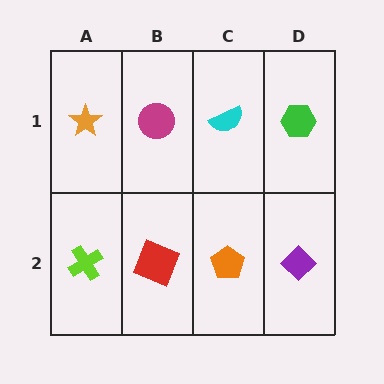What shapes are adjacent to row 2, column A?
An orange star (row 1, column A), a red square (row 2, column B).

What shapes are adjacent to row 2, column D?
A green hexagon (row 1, column D), an orange pentagon (row 2, column C).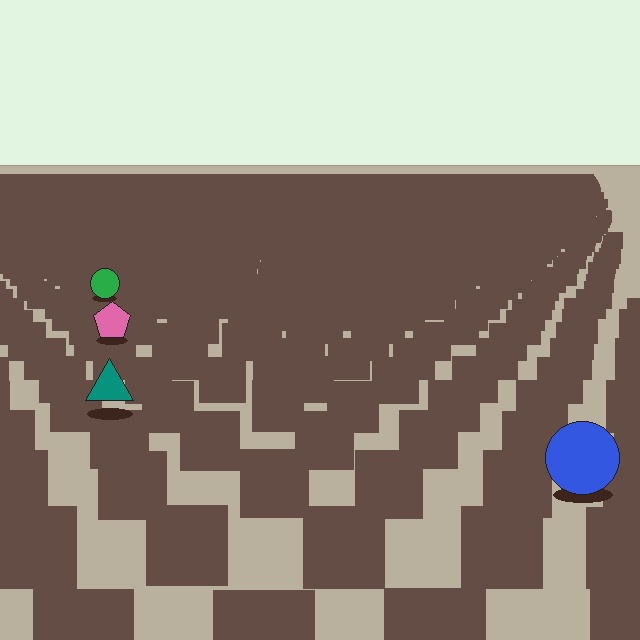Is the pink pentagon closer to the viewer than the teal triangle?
No. The teal triangle is closer — you can tell from the texture gradient: the ground texture is coarser near it.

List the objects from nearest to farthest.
From nearest to farthest: the blue circle, the teal triangle, the pink pentagon, the green circle.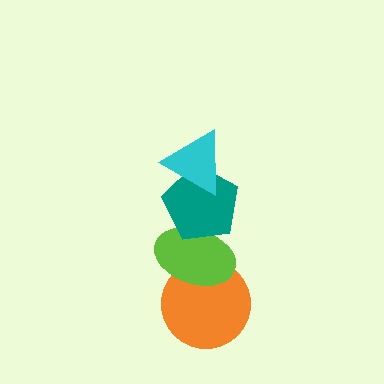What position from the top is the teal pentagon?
The teal pentagon is 2nd from the top.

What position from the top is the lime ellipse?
The lime ellipse is 3rd from the top.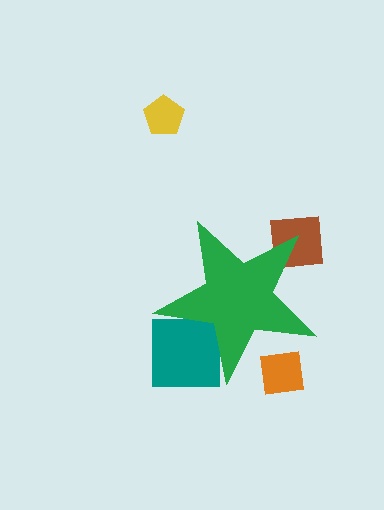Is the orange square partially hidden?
Yes, the orange square is partially hidden behind the green star.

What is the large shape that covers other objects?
A green star.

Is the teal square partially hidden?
Yes, the teal square is partially hidden behind the green star.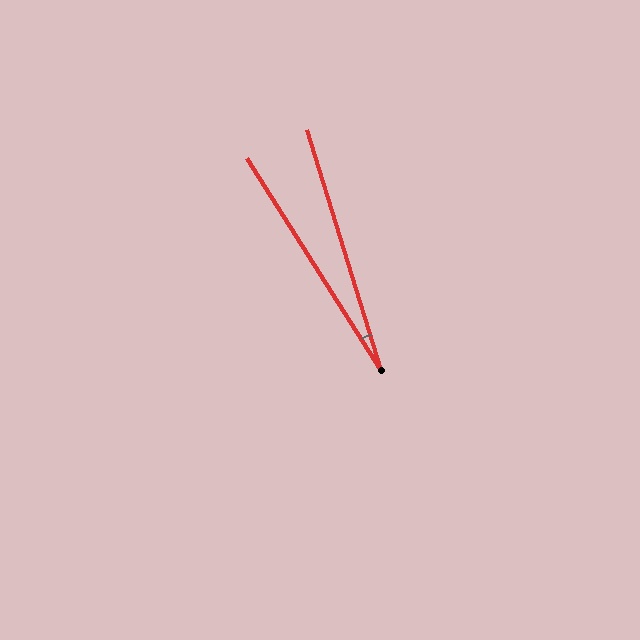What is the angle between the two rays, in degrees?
Approximately 15 degrees.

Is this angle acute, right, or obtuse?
It is acute.